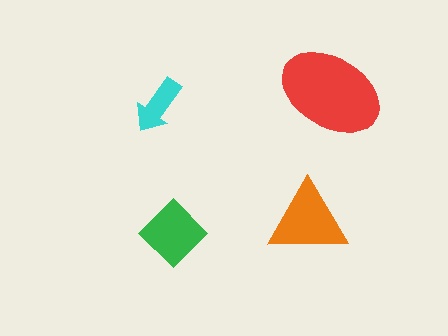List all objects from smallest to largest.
The cyan arrow, the green diamond, the orange triangle, the red ellipse.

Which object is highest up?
The red ellipse is topmost.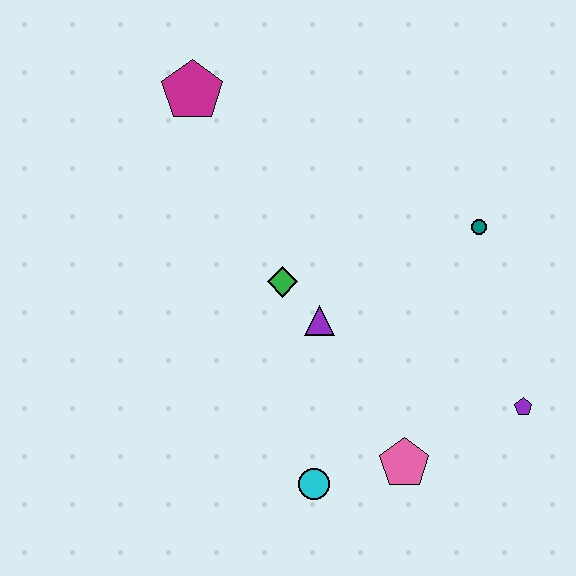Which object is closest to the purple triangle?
The green diamond is closest to the purple triangle.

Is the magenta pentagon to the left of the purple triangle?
Yes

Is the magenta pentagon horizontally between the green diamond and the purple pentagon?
No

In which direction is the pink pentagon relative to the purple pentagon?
The pink pentagon is to the left of the purple pentagon.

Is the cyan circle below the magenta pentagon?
Yes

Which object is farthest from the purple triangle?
The magenta pentagon is farthest from the purple triangle.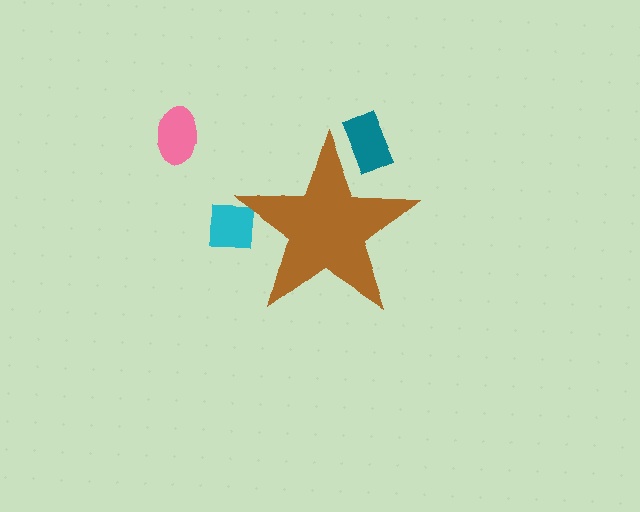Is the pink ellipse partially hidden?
No, the pink ellipse is fully visible.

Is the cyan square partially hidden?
Yes, the cyan square is partially hidden behind the brown star.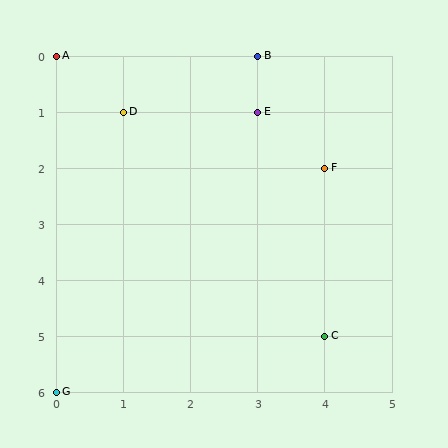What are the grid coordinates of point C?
Point C is at grid coordinates (4, 5).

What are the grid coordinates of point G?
Point G is at grid coordinates (0, 6).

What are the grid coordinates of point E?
Point E is at grid coordinates (3, 1).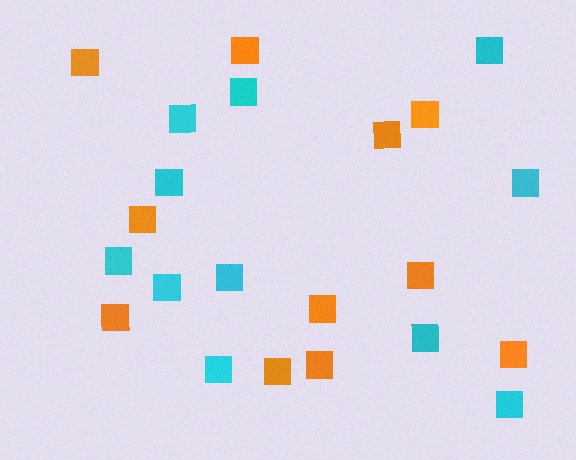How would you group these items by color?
There are 2 groups: one group of orange squares (11) and one group of cyan squares (11).